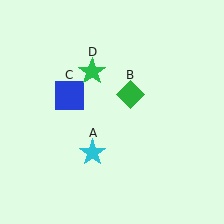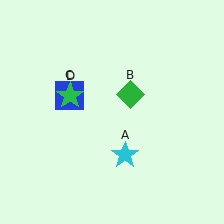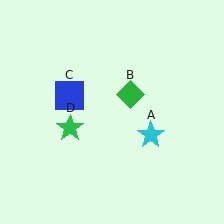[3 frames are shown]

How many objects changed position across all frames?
2 objects changed position: cyan star (object A), green star (object D).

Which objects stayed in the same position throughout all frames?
Green diamond (object B) and blue square (object C) remained stationary.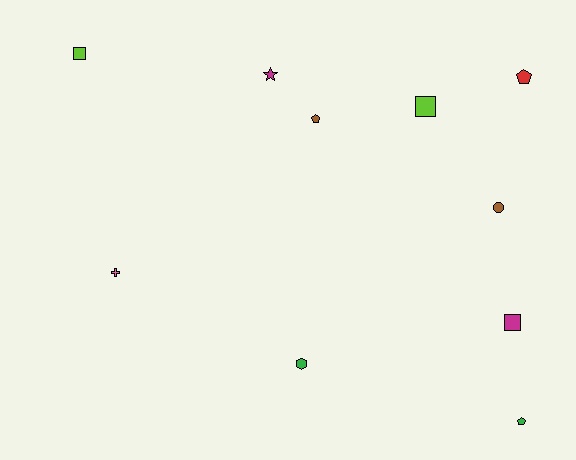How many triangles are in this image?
There are no triangles.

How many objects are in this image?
There are 10 objects.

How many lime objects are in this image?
There are 2 lime objects.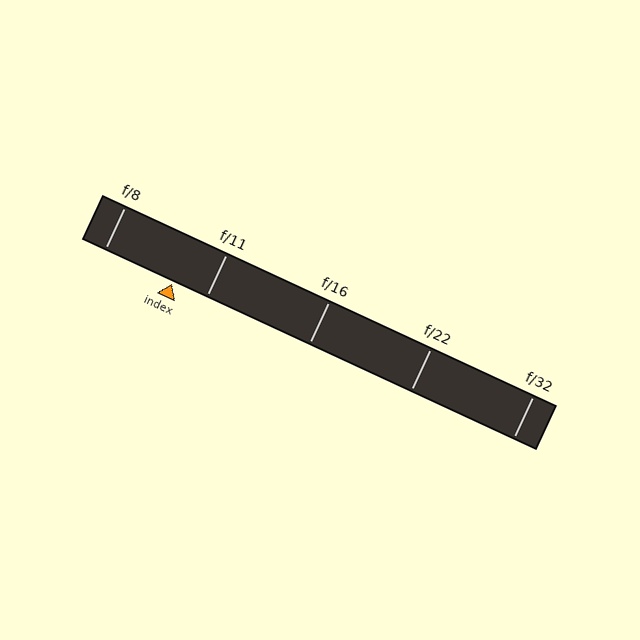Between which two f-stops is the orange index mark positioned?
The index mark is between f/8 and f/11.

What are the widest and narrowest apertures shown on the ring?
The widest aperture shown is f/8 and the narrowest is f/32.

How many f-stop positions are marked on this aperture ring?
There are 5 f-stop positions marked.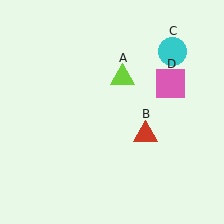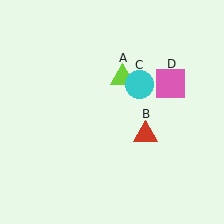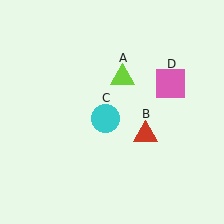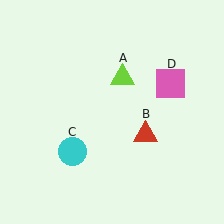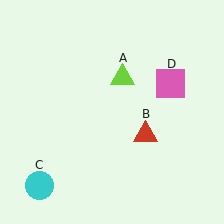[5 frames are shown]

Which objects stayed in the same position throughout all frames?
Lime triangle (object A) and red triangle (object B) and pink square (object D) remained stationary.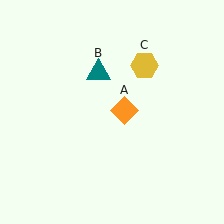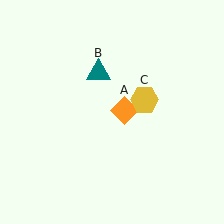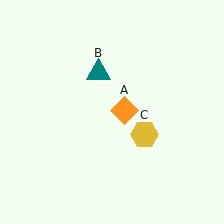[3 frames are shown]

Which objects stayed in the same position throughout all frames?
Orange diamond (object A) and teal triangle (object B) remained stationary.